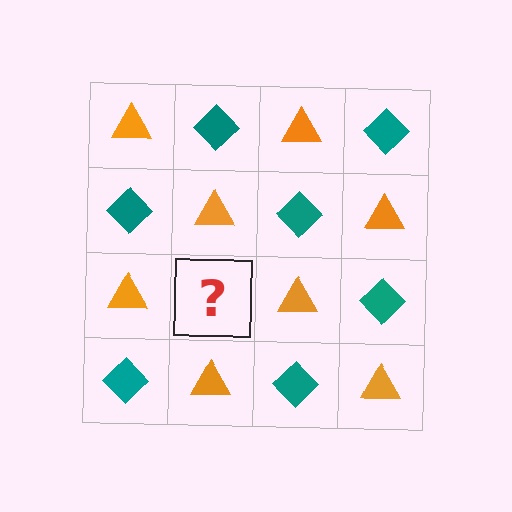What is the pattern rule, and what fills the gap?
The rule is that it alternates orange triangle and teal diamond in a checkerboard pattern. The gap should be filled with a teal diamond.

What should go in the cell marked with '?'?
The missing cell should contain a teal diamond.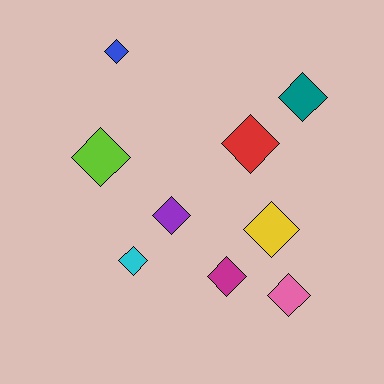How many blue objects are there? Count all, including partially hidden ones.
There is 1 blue object.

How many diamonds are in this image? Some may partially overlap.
There are 9 diamonds.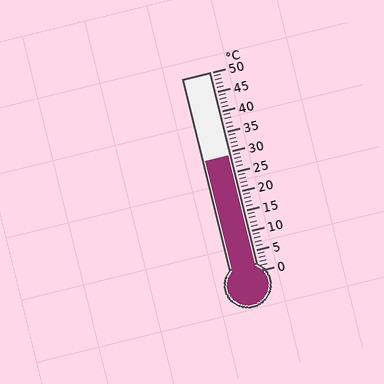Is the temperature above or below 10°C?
The temperature is above 10°C.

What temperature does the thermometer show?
The thermometer shows approximately 29°C.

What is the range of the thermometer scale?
The thermometer scale ranges from 0°C to 50°C.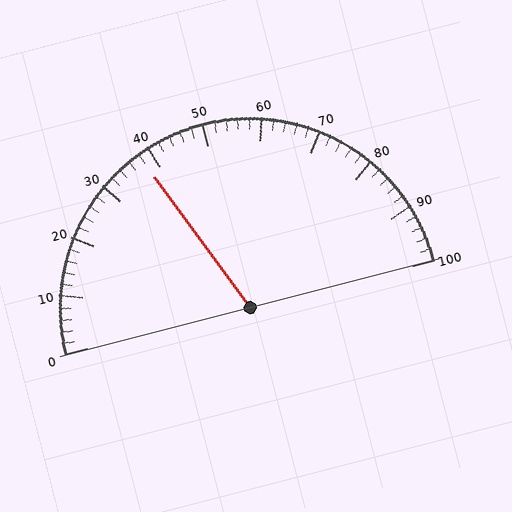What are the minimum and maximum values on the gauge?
The gauge ranges from 0 to 100.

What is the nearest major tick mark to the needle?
The nearest major tick mark is 40.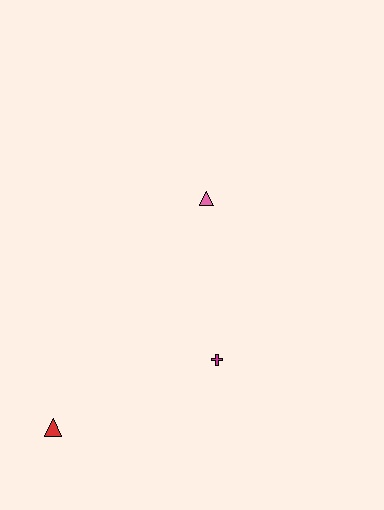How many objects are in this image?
There are 3 objects.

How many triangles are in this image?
There are 2 triangles.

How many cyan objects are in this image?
There are no cyan objects.